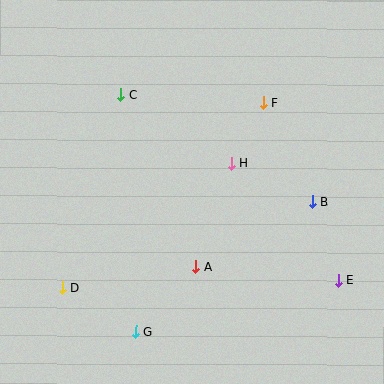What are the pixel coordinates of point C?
Point C is at (121, 94).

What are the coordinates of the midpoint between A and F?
The midpoint between A and F is at (230, 185).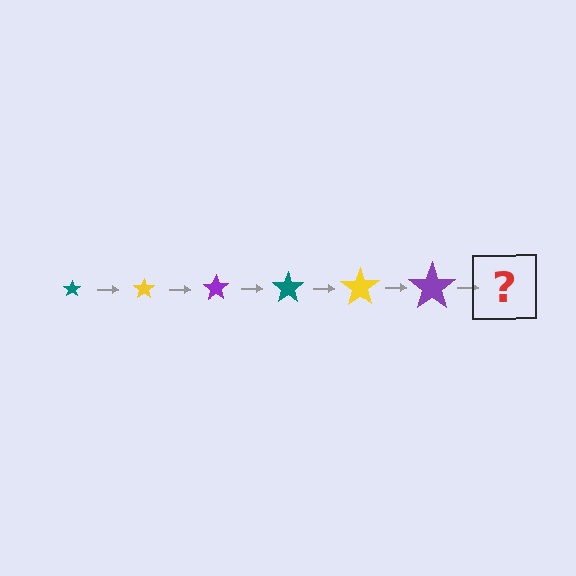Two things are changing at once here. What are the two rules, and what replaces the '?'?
The two rules are that the star grows larger each step and the color cycles through teal, yellow, and purple. The '?' should be a teal star, larger than the previous one.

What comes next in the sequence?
The next element should be a teal star, larger than the previous one.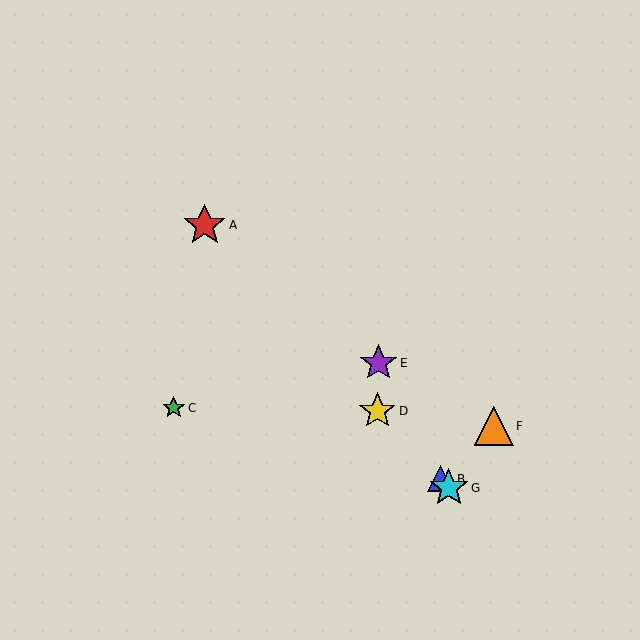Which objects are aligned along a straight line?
Objects A, B, D, G are aligned along a straight line.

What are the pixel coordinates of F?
Object F is at (494, 426).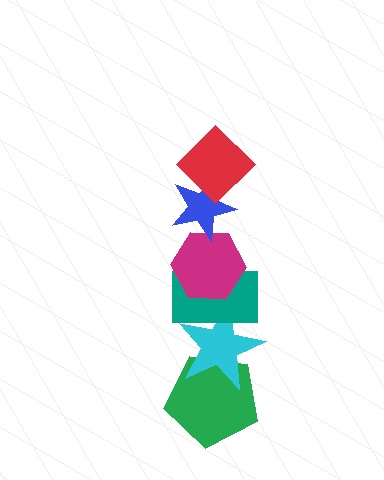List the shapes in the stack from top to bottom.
From top to bottom: the red diamond, the blue star, the magenta hexagon, the teal rectangle, the cyan star, the green pentagon.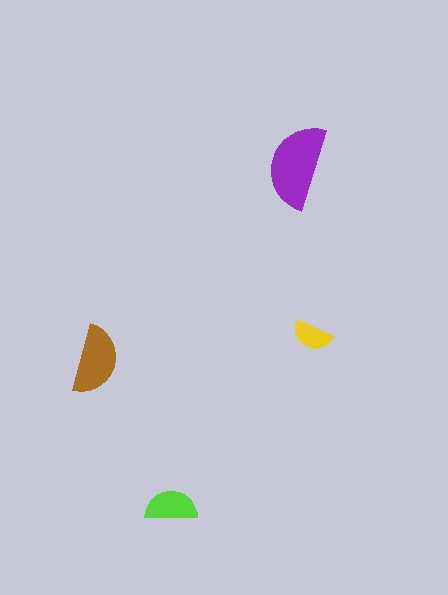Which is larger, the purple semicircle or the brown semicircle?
The purple one.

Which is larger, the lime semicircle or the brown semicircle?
The brown one.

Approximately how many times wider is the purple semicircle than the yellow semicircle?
About 2 times wider.